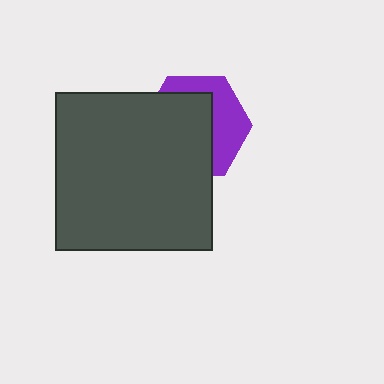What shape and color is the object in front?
The object in front is a dark gray square.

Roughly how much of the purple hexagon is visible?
A small part of it is visible (roughly 39%).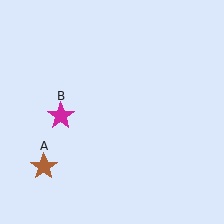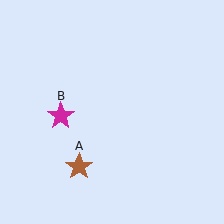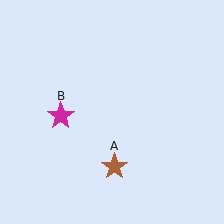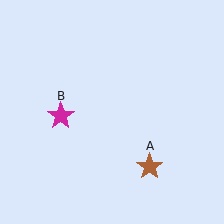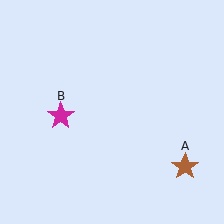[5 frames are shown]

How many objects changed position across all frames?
1 object changed position: brown star (object A).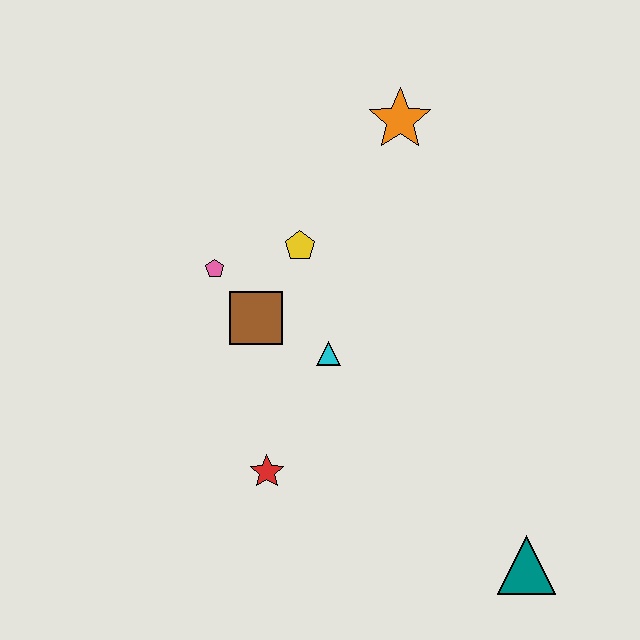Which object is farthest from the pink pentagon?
The teal triangle is farthest from the pink pentagon.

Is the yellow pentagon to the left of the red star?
No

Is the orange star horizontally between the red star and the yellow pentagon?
No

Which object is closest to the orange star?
The yellow pentagon is closest to the orange star.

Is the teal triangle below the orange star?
Yes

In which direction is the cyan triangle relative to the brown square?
The cyan triangle is to the right of the brown square.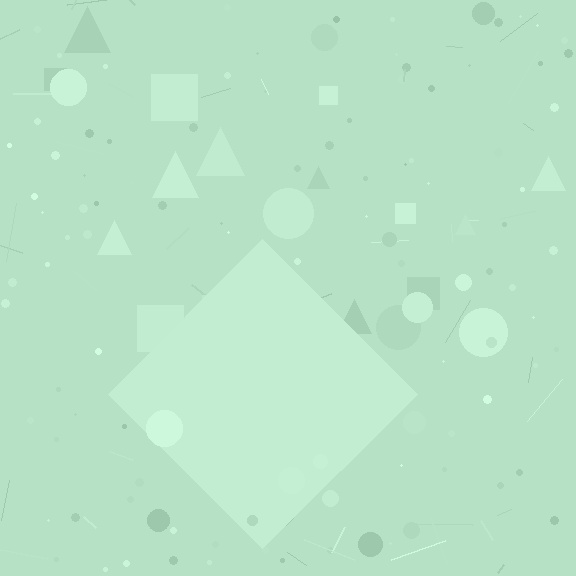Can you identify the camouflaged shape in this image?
The camouflaged shape is a diamond.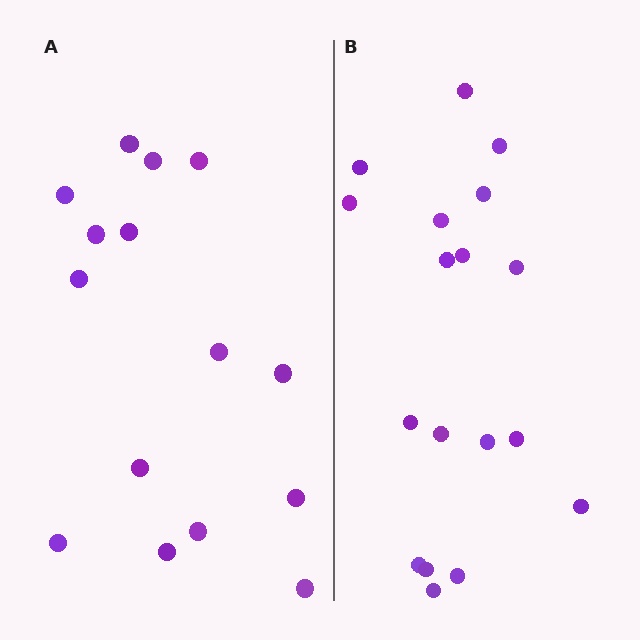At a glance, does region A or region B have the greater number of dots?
Region B (the right region) has more dots.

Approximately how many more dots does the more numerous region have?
Region B has just a few more — roughly 2 or 3 more dots than region A.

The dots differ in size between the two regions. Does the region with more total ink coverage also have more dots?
No. Region A has more total ink coverage because its dots are larger, but region B actually contains more individual dots. Total area can be misleading — the number of items is what matters here.